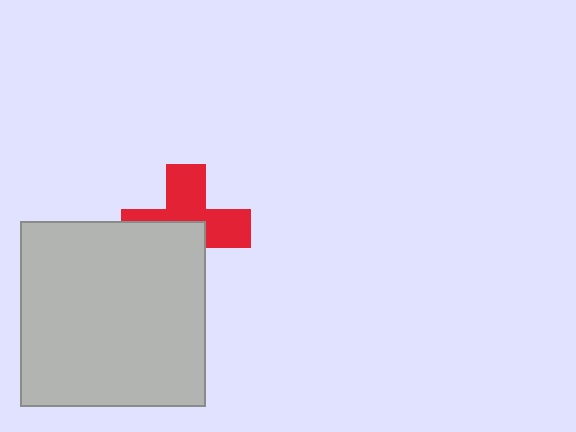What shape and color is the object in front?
The object in front is a light gray square.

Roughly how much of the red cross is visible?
About half of it is visible (roughly 53%).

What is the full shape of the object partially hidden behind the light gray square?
The partially hidden object is a red cross.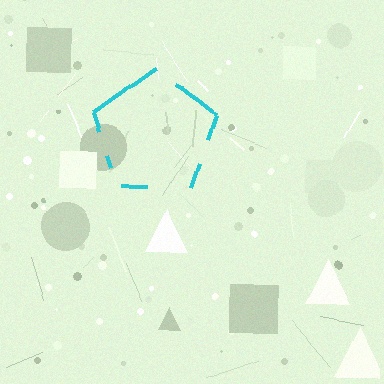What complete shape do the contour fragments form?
The contour fragments form a pentagon.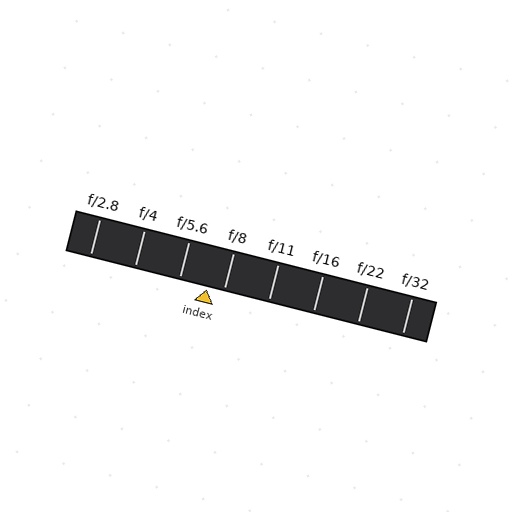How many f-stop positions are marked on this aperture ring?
There are 8 f-stop positions marked.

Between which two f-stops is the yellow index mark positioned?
The index mark is between f/5.6 and f/8.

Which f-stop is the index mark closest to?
The index mark is closest to f/8.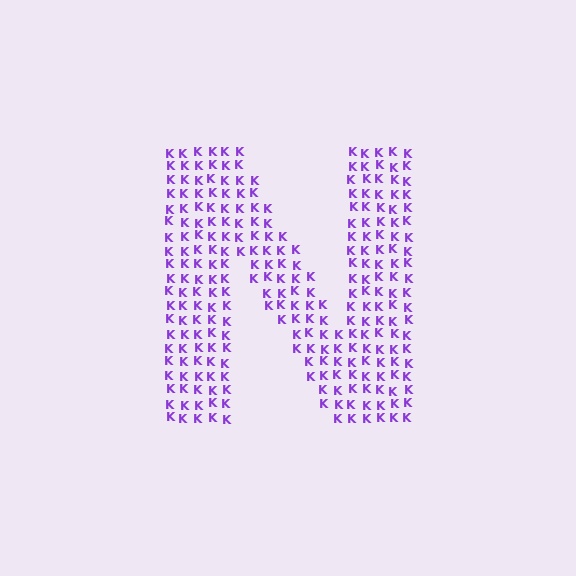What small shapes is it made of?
It is made of small letter K's.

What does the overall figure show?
The overall figure shows the letter N.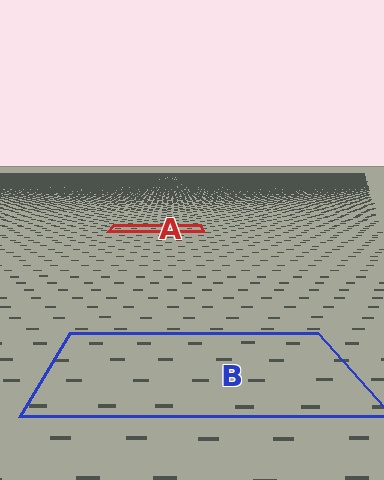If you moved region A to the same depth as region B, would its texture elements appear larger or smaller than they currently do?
They would appear larger. At a closer depth, the same texture elements are projected at a bigger on-screen size.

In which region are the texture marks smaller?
The texture marks are smaller in region A, because it is farther away.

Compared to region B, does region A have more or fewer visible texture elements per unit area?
Region A has more texture elements per unit area — they are packed more densely because it is farther away.